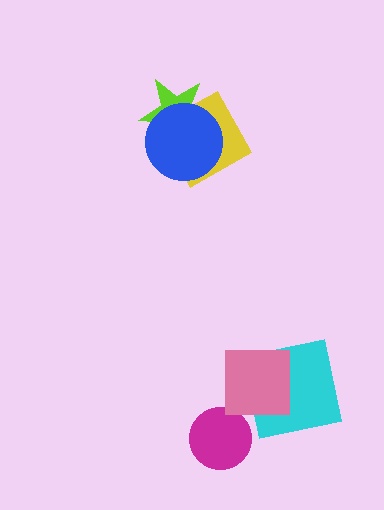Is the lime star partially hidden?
Yes, it is partially covered by another shape.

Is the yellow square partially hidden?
Yes, it is partially covered by another shape.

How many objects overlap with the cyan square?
1 object overlaps with the cyan square.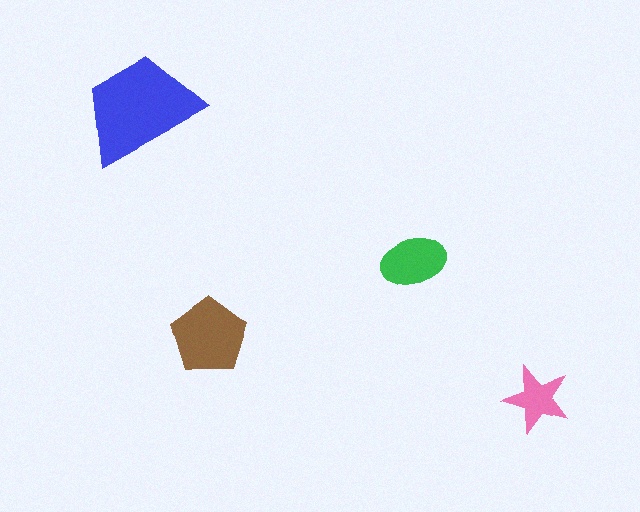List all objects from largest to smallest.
The blue trapezoid, the brown pentagon, the green ellipse, the pink star.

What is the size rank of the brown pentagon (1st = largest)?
2nd.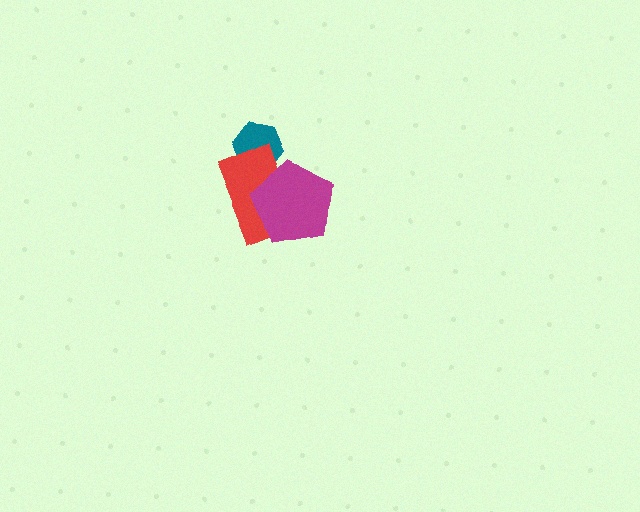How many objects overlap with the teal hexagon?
1 object overlaps with the teal hexagon.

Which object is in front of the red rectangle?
The magenta pentagon is in front of the red rectangle.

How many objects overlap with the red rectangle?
2 objects overlap with the red rectangle.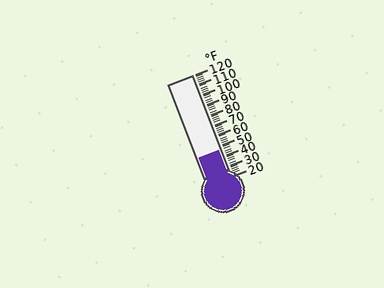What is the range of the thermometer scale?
The thermometer scale ranges from 20°F to 120°F.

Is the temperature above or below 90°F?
The temperature is below 90°F.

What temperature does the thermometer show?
The thermometer shows approximately 46°F.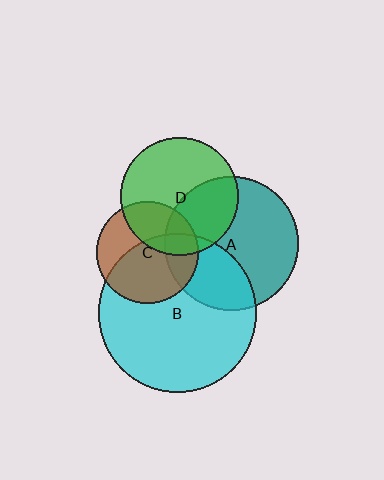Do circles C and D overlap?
Yes.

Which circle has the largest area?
Circle B (cyan).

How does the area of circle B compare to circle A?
Approximately 1.4 times.